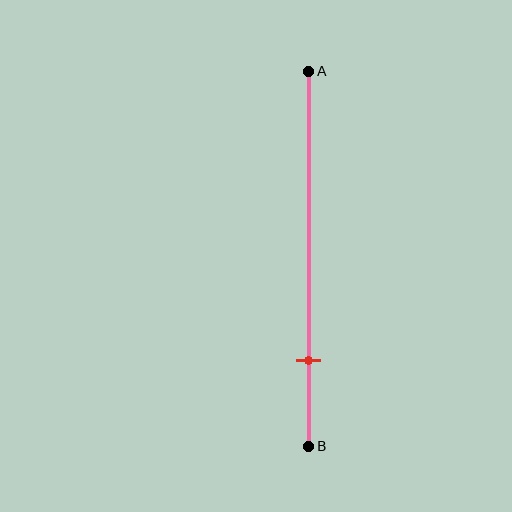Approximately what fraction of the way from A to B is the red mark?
The red mark is approximately 75% of the way from A to B.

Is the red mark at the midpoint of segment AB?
No, the mark is at about 75% from A, not at the 50% midpoint.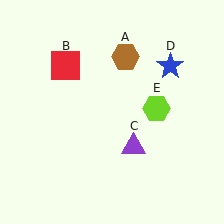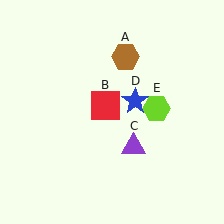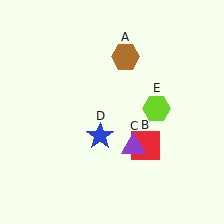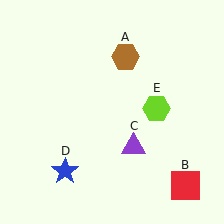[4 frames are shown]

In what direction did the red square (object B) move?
The red square (object B) moved down and to the right.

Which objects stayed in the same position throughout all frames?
Brown hexagon (object A) and purple triangle (object C) and lime hexagon (object E) remained stationary.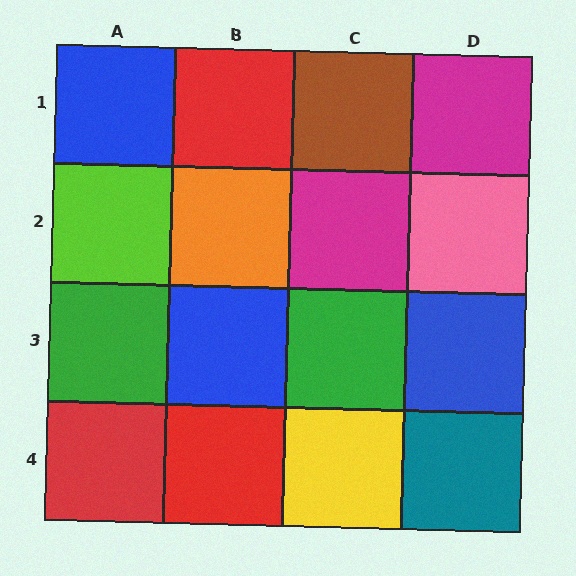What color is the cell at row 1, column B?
Red.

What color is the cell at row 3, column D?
Blue.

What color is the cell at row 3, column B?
Blue.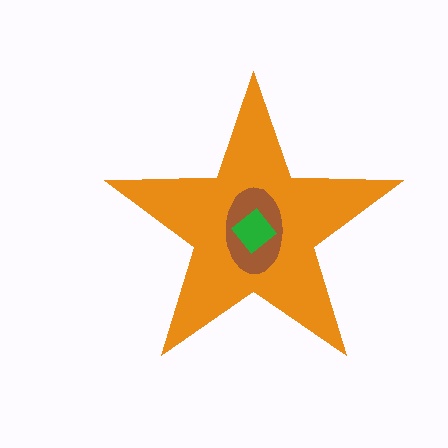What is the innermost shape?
The green diamond.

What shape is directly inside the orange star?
The brown ellipse.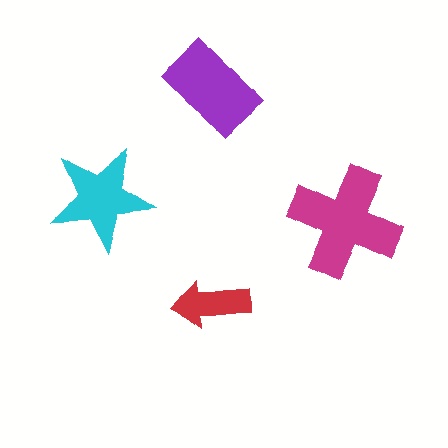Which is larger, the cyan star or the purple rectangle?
The purple rectangle.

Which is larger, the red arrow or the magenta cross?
The magenta cross.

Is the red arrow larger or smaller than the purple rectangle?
Smaller.